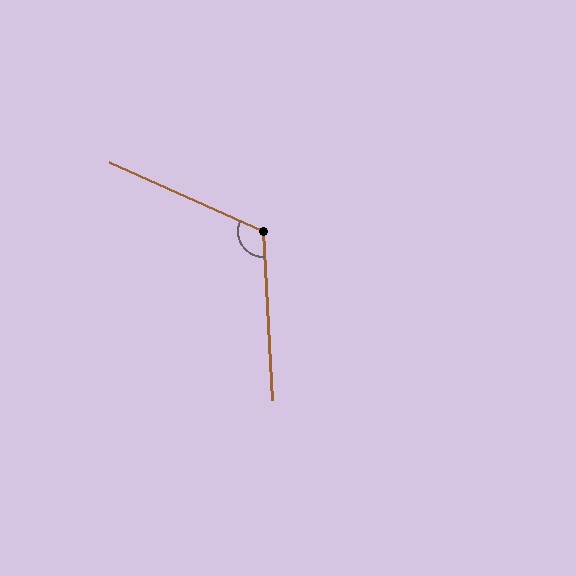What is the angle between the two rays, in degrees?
Approximately 117 degrees.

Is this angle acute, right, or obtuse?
It is obtuse.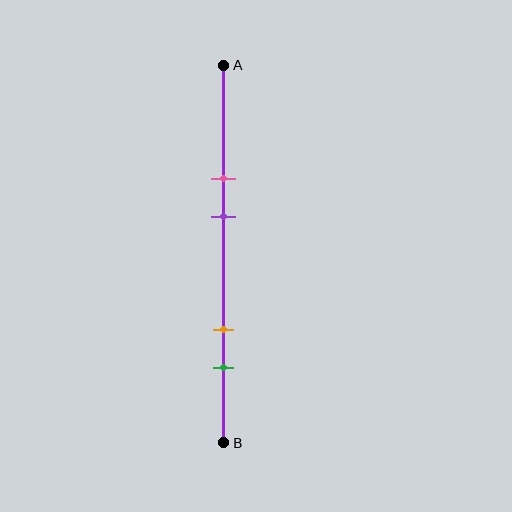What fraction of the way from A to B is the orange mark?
The orange mark is approximately 70% (0.7) of the way from A to B.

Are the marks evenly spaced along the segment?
No, the marks are not evenly spaced.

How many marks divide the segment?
There are 4 marks dividing the segment.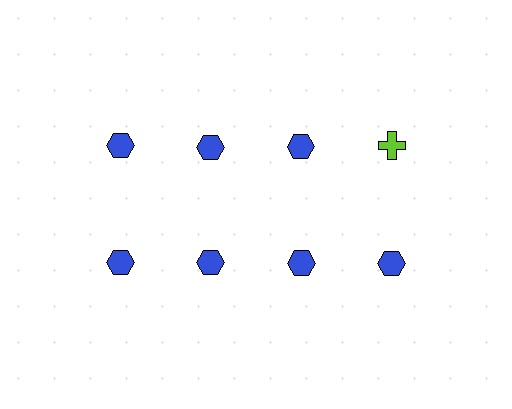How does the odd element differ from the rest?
It differs in both color (lime instead of blue) and shape (cross instead of hexagon).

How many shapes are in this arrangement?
There are 8 shapes arranged in a grid pattern.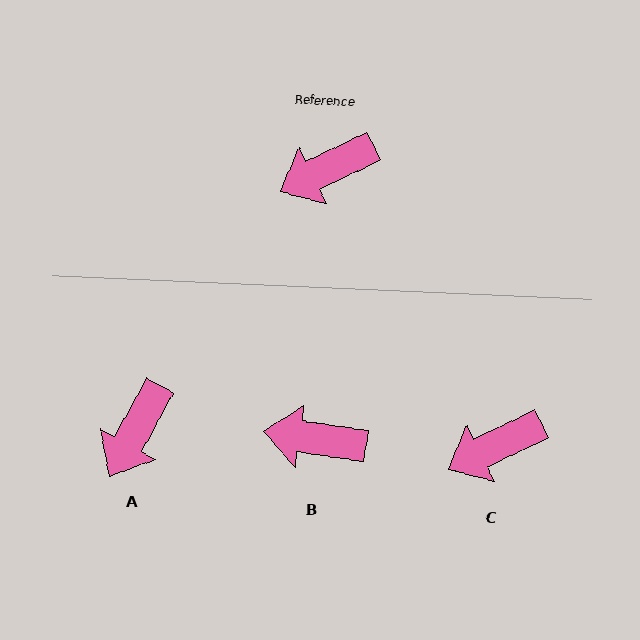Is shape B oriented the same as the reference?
No, it is off by about 35 degrees.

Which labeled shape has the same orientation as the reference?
C.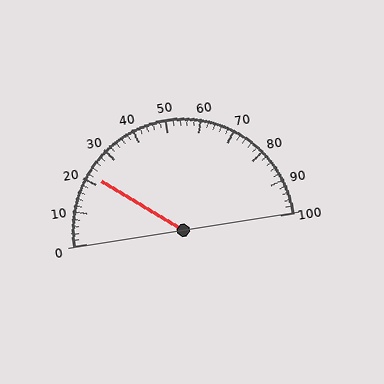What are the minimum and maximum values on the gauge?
The gauge ranges from 0 to 100.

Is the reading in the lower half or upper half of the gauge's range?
The reading is in the lower half of the range (0 to 100).